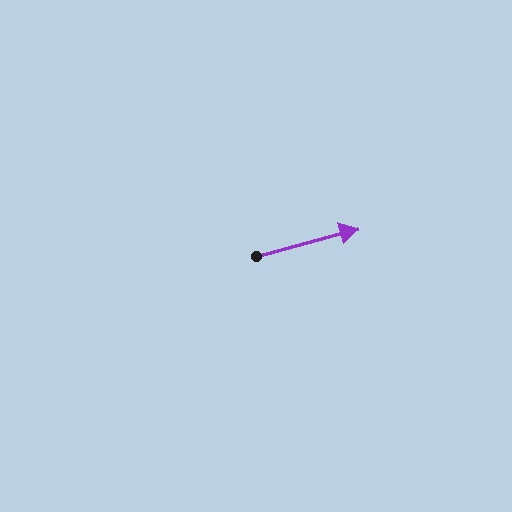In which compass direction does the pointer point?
East.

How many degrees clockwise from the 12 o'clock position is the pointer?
Approximately 75 degrees.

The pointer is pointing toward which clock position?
Roughly 2 o'clock.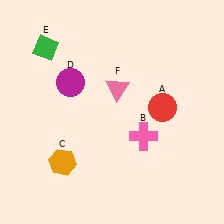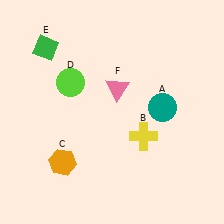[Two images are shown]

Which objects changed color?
A changed from red to teal. B changed from pink to yellow. D changed from magenta to lime.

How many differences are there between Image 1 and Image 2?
There are 3 differences between the two images.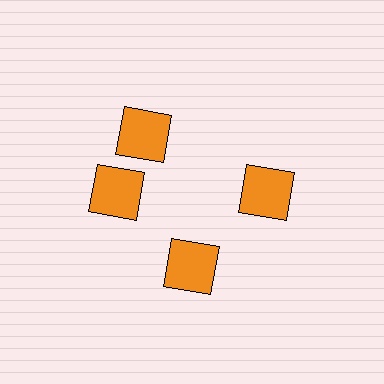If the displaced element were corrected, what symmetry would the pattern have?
It would have 4-fold rotational symmetry — the pattern would map onto itself every 90 degrees.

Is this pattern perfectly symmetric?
No. The 4 orange squares are arranged in a ring, but one element near the 12 o'clock position is rotated out of alignment along the ring, breaking the 4-fold rotational symmetry.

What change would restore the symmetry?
The symmetry would be restored by rotating it back into even spacing with its neighbors so that all 4 squares sit at equal angles and equal distance from the center.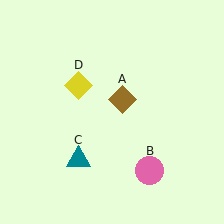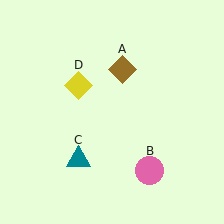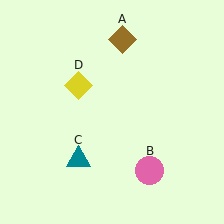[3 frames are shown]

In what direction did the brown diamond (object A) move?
The brown diamond (object A) moved up.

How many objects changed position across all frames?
1 object changed position: brown diamond (object A).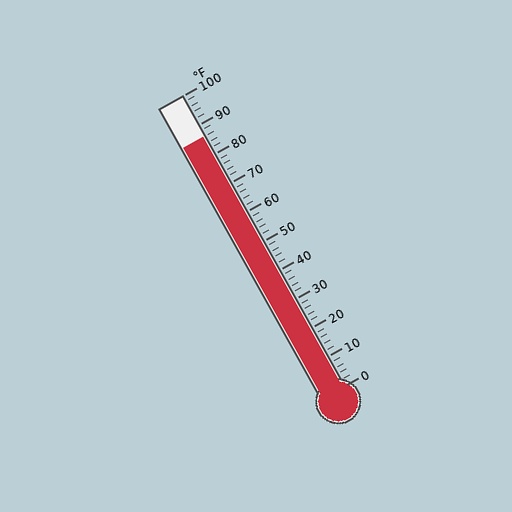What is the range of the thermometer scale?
The thermometer scale ranges from 0°F to 100°F.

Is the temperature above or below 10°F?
The temperature is above 10°F.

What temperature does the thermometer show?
The thermometer shows approximately 86°F.